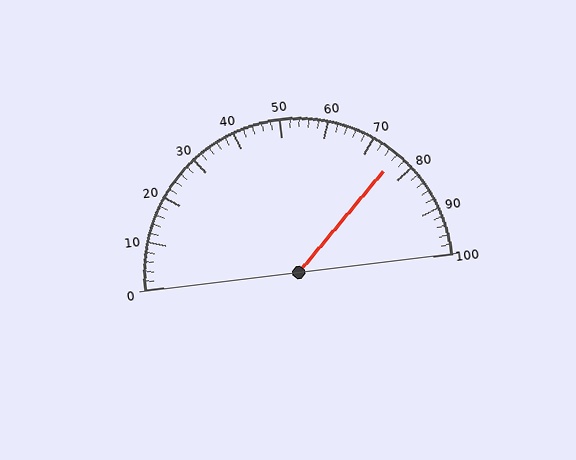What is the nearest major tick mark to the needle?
The nearest major tick mark is 80.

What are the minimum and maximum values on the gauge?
The gauge ranges from 0 to 100.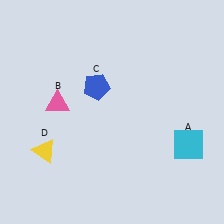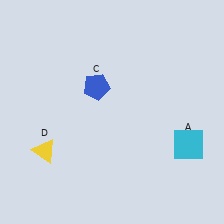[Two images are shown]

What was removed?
The pink triangle (B) was removed in Image 2.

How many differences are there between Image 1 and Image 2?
There is 1 difference between the two images.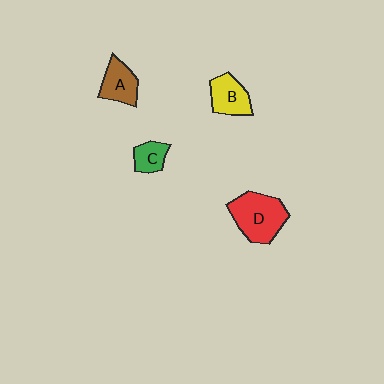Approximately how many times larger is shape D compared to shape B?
Approximately 1.6 times.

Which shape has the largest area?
Shape D (red).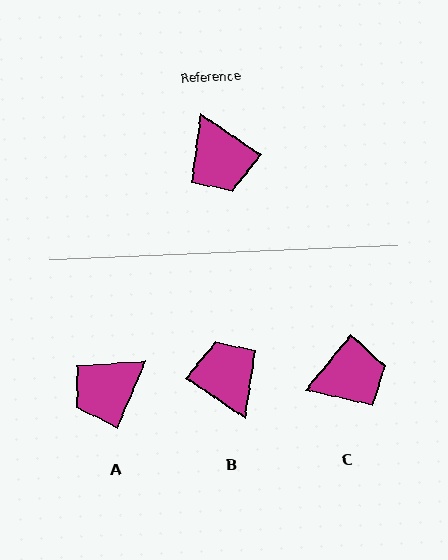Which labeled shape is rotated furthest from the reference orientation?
B, about 180 degrees away.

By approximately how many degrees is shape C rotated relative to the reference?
Approximately 85 degrees counter-clockwise.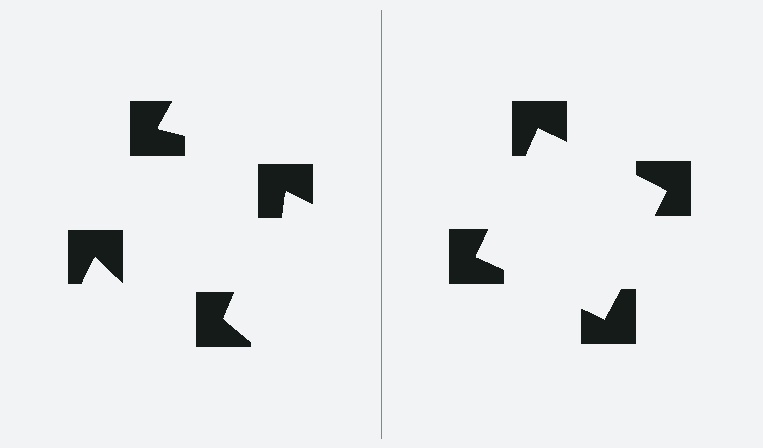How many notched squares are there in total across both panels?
8 — 4 on each side.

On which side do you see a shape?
An illusory square appears on the right side. On the left side the wedge cuts are rotated, so no coherent shape forms.